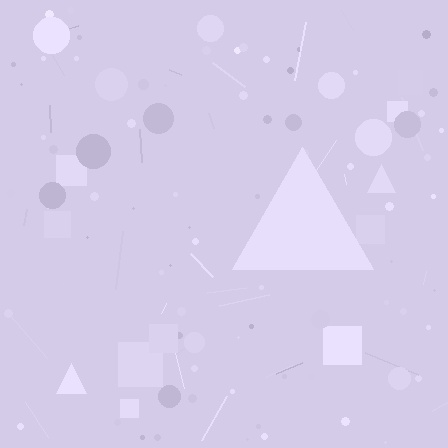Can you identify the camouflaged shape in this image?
The camouflaged shape is a triangle.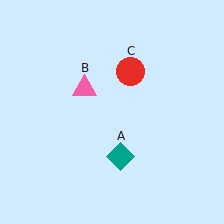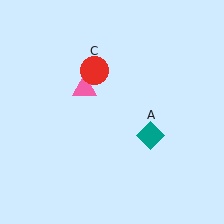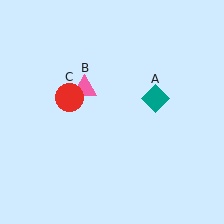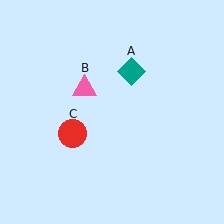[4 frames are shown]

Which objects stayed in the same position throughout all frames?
Pink triangle (object B) remained stationary.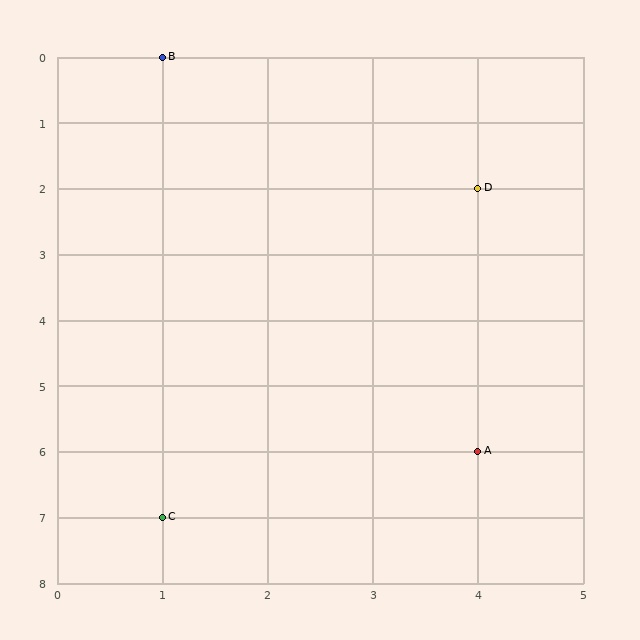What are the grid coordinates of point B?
Point B is at grid coordinates (1, 0).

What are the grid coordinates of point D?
Point D is at grid coordinates (4, 2).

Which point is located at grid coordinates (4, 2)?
Point D is at (4, 2).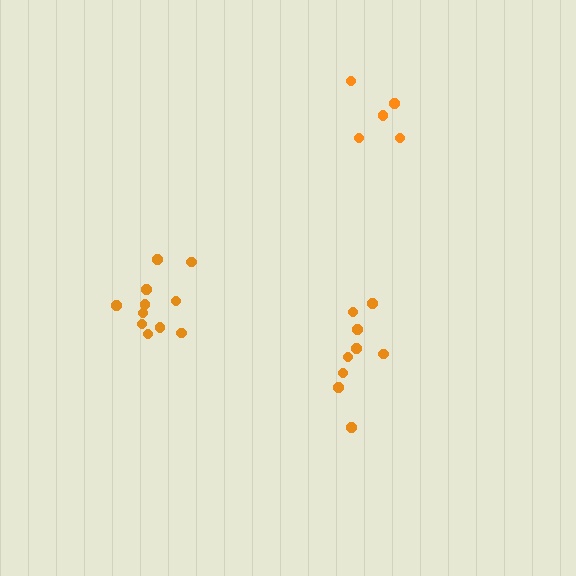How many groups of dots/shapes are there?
There are 3 groups.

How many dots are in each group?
Group 1: 11 dots, Group 2: 9 dots, Group 3: 5 dots (25 total).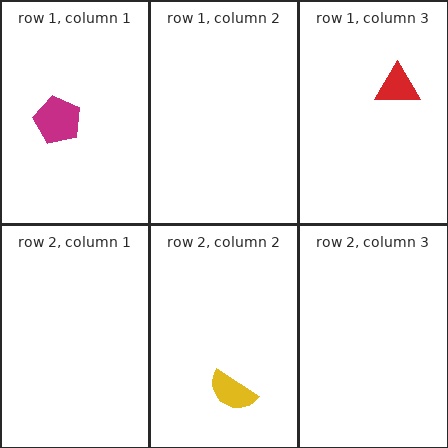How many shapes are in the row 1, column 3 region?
1.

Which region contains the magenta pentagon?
The row 1, column 1 region.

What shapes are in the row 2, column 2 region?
The yellow semicircle.